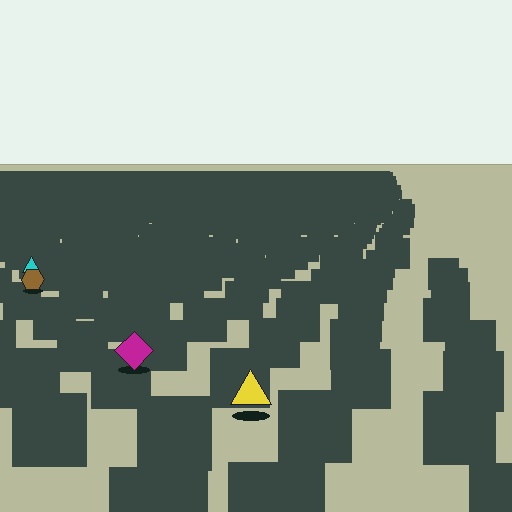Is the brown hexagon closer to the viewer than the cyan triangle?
Yes. The brown hexagon is closer — you can tell from the texture gradient: the ground texture is coarser near it.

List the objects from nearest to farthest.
From nearest to farthest: the yellow triangle, the magenta diamond, the brown hexagon, the cyan triangle.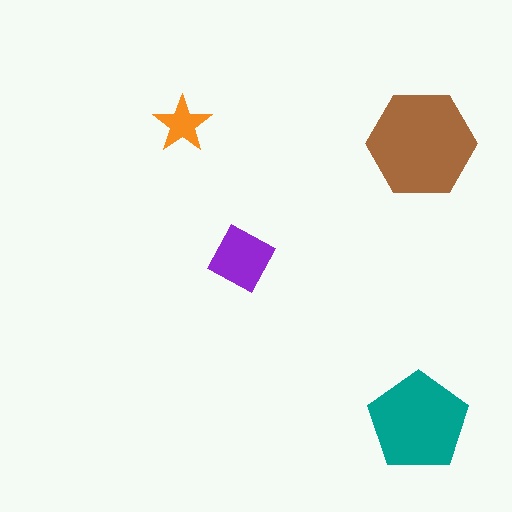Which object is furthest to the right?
The brown hexagon is rightmost.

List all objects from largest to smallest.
The brown hexagon, the teal pentagon, the purple diamond, the orange star.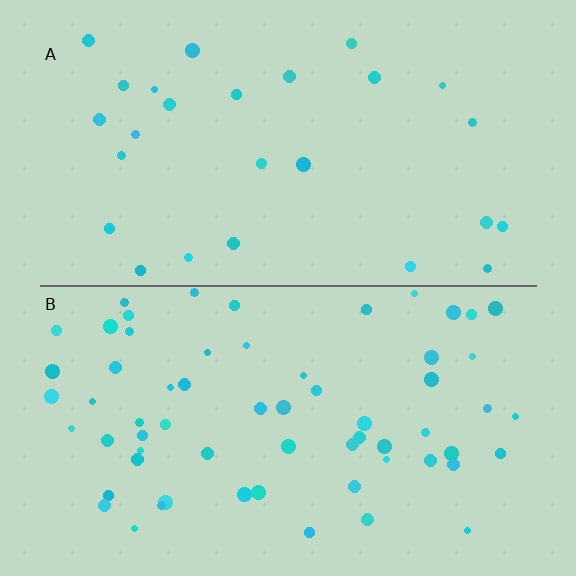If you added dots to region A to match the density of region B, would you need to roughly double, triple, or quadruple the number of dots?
Approximately double.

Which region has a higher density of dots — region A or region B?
B (the bottom).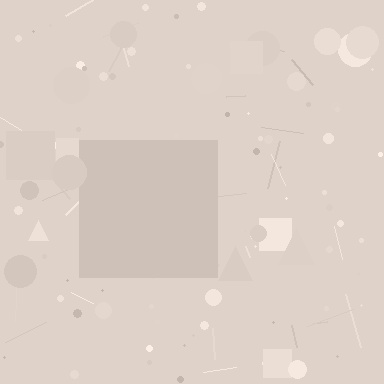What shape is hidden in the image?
A square is hidden in the image.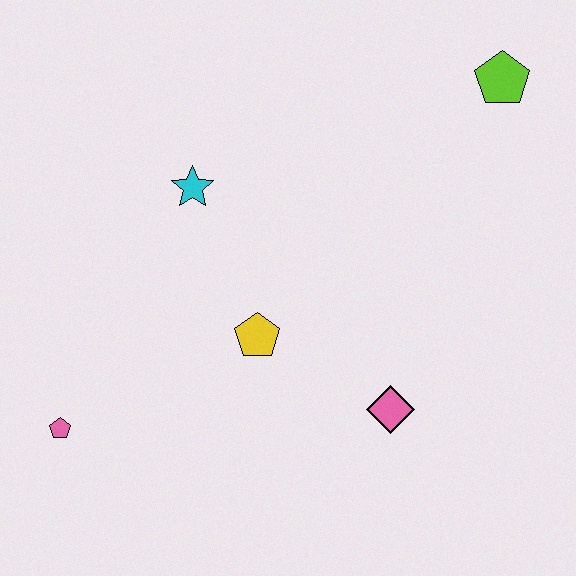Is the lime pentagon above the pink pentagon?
Yes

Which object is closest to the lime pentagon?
The cyan star is closest to the lime pentagon.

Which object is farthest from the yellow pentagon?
The lime pentagon is farthest from the yellow pentagon.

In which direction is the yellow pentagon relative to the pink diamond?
The yellow pentagon is to the left of the pink diamond.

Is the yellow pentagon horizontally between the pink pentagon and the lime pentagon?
Yes